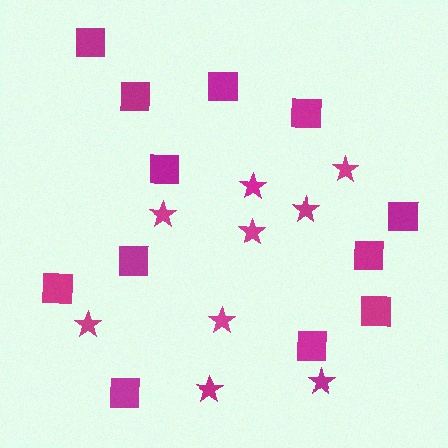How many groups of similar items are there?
There are 2 groups: one group of stars (9) and one group of squares (12).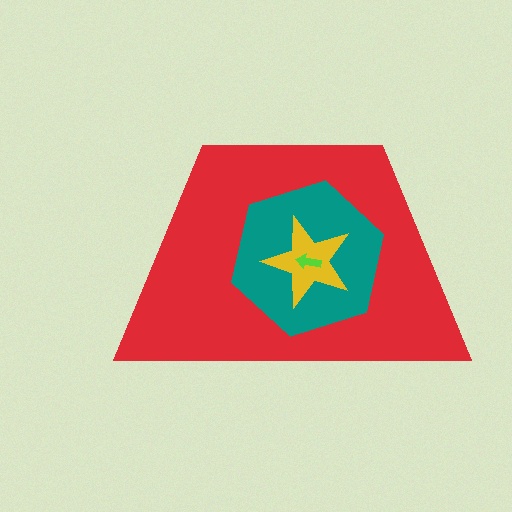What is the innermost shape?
The lime arrow.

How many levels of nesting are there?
4.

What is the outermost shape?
The red trapezoid.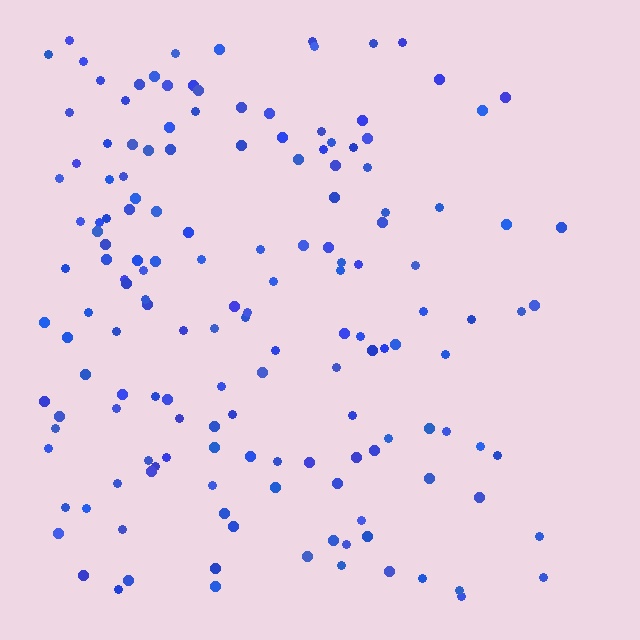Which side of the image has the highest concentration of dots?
The left.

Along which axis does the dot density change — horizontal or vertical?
Horizontal.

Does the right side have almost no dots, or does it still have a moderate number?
Still a moderate number, just noticeably fewer than the left.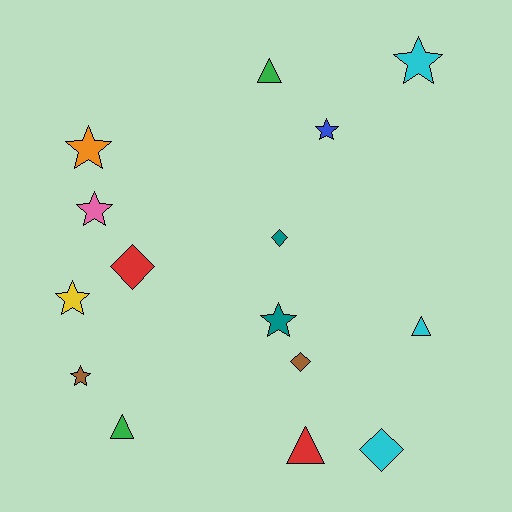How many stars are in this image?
There are 7 stars.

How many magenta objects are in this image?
There are no magenta objects.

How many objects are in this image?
There are 15 objects.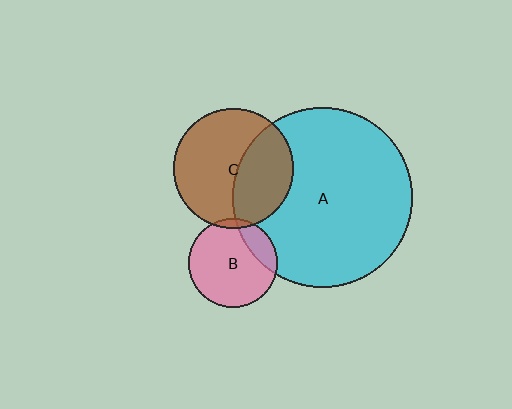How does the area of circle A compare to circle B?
Approximately 4.0 times.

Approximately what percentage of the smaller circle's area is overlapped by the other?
Approximately 40%.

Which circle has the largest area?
Circle A (cyan).